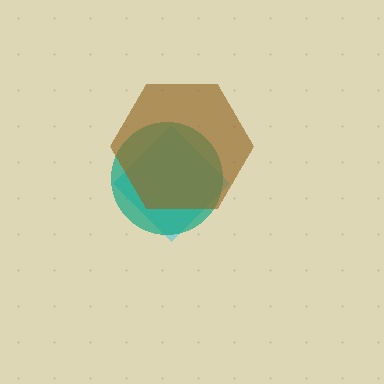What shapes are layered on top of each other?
The layered shapes are: a cyan diamond, a teal circle, a brown hexagon.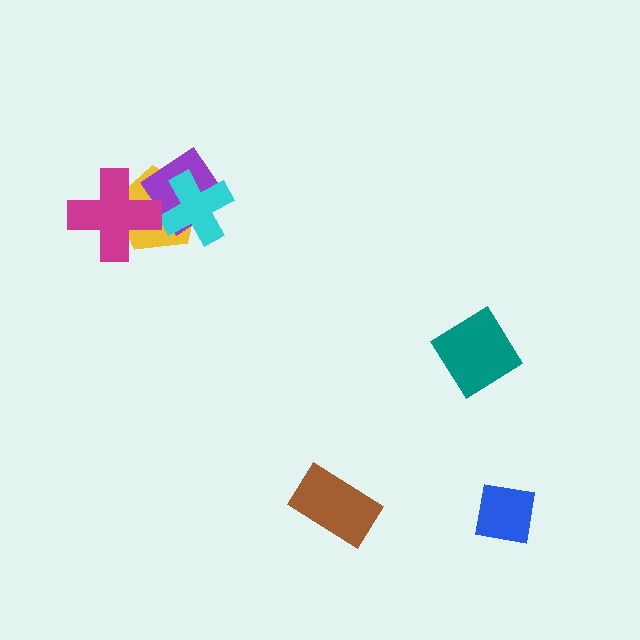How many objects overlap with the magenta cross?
1 object overlaps with the magenta cross.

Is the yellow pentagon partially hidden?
Yes, it is partially covered by another shape.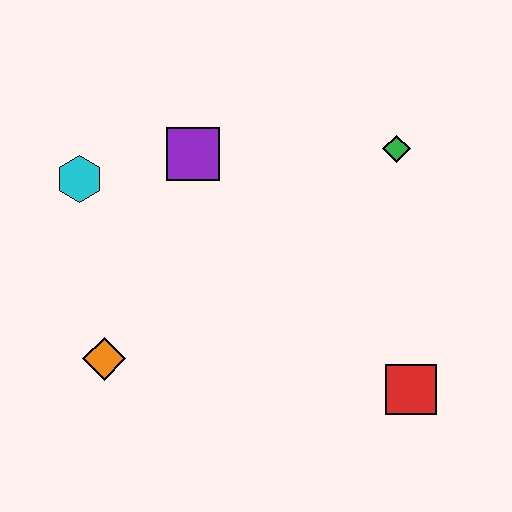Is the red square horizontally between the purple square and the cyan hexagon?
No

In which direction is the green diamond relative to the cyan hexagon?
The green diamond is to the right of the cyan hexagon.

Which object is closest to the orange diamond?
The cyan hexagon is closest to the orange diamond.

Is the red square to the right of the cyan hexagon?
Yes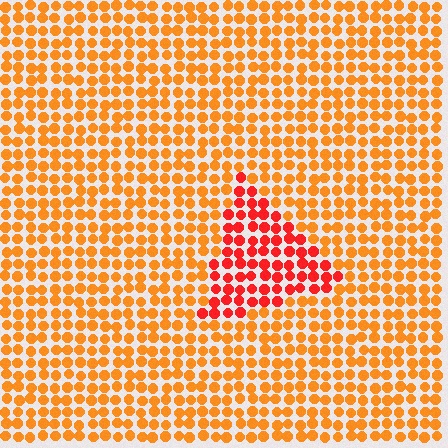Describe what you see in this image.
The image is filled with small orange elements in a uniform arrangement. A triangle-shaped region is visible where the elements are tinted to a slightly different hue, forming a subtle color boundary.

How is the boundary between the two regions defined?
The boundary is defined purely by a slight shift in hue (about 32 degrees). Spacing, size, and orientation are identical on both sides.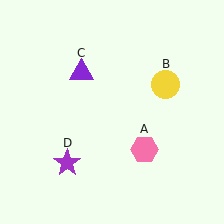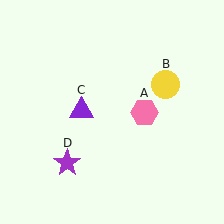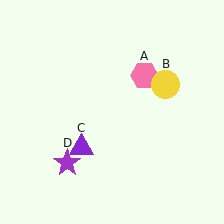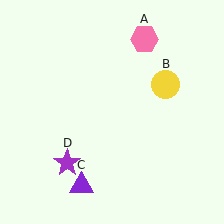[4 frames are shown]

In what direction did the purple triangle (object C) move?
The purple triangle (object C) moved down.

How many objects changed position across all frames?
2 objects changed position: pink hexagon (object A), purple triangle (object C).